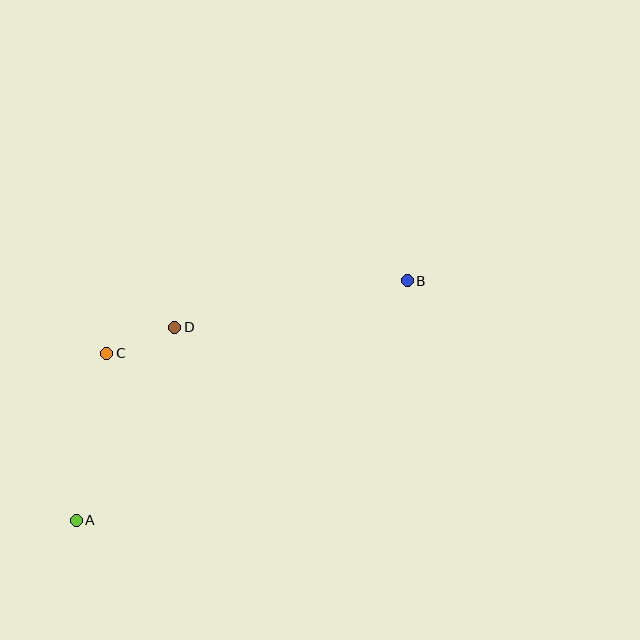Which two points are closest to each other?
Points C and D are closest to each other.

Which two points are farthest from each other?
Points A and B are farthest from each other.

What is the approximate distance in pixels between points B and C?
The distance between B and C is approximately 309 pixels.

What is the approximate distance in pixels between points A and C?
The distance between A and C is approximately 170 pixels.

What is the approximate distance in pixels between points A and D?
The distance between A and D is approximately 217 pixels.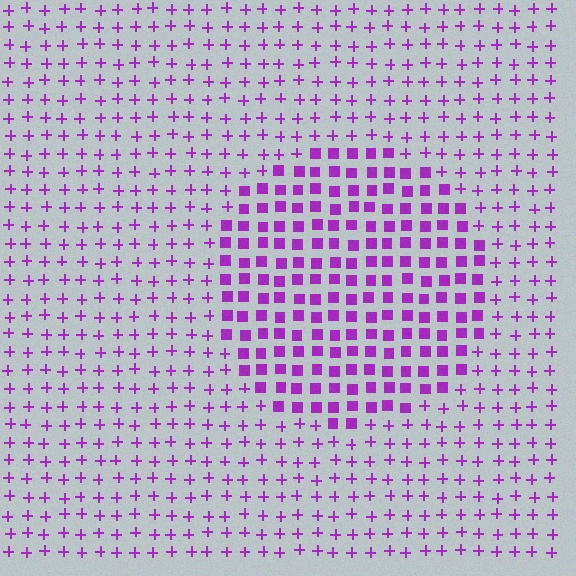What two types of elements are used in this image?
The image uses squares inside the circle region and plus signs outside it.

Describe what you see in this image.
The image is filled with small purple elements arranged in a uniform grid. A circle-shaped region contains squares, while the surrounding area contains plus signs. The boundary is defined purely by the change in element shape.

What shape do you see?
I see a circle.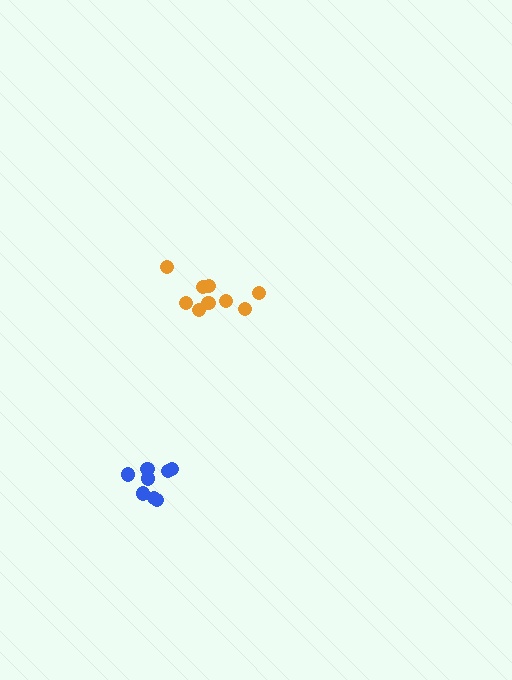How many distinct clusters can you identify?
There are 2 distinct clusters.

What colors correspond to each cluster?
The clusters are colored: orange, blue.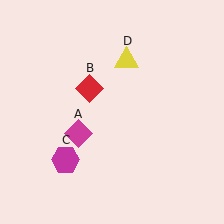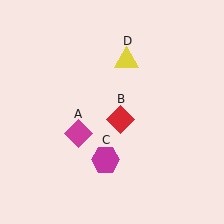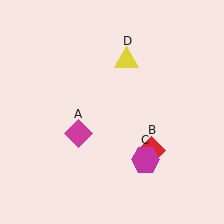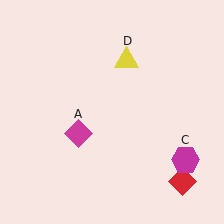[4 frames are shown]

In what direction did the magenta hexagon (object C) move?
The magenta hexagon (object C) moved right.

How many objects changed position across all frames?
2 objects changed position: red diamond (object B), magenta hexagon (object C).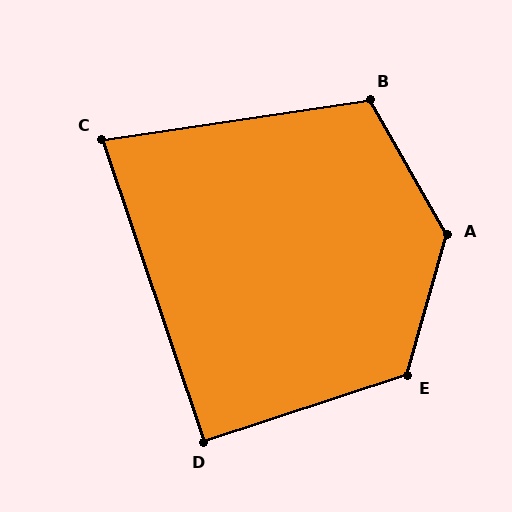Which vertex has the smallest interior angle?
C, at approximately 80 degrees.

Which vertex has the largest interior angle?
A, at approximately 134 degrees.